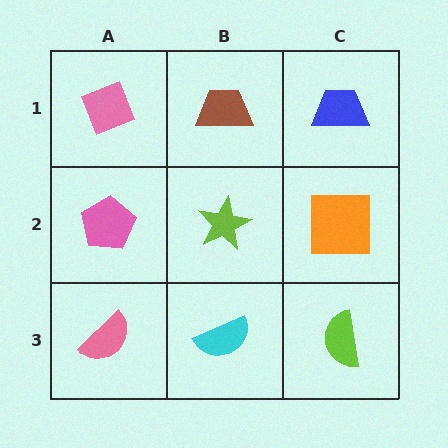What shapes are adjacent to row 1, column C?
An orange square (row 2, column C), a brown trapezoid (row 1, column B).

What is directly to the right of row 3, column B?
A lime semicircle.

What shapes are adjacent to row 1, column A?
A pink pentagon (row 2, column A), a brown trapezoid (row 1, column B).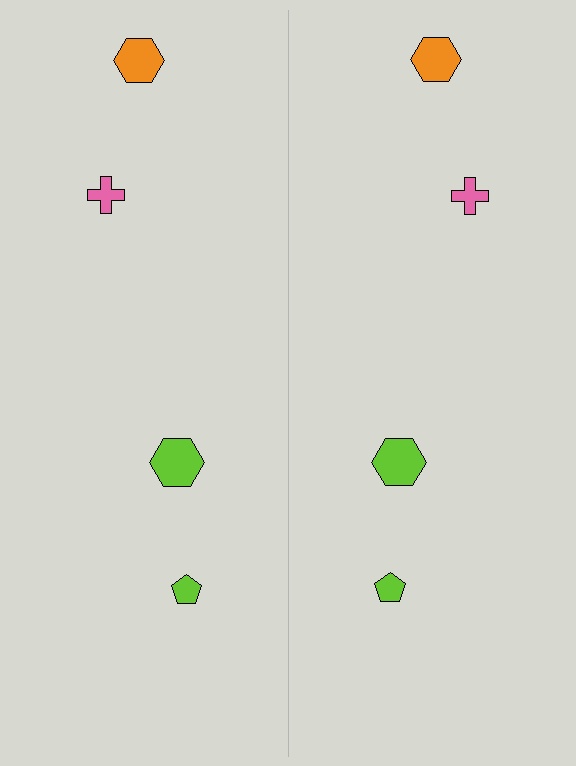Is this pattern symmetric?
Yes, this pattern has bilateral (reflection) symmetry.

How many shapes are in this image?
There are 8 shapes in this image.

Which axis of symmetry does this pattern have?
The pattern has a vertical axis of symmetry running through the center of the image.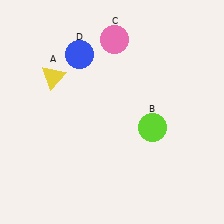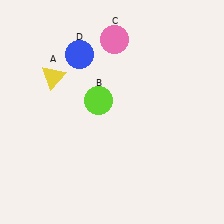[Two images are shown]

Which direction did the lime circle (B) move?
The lime circle (B) moved left.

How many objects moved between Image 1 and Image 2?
1 object moved between the two images.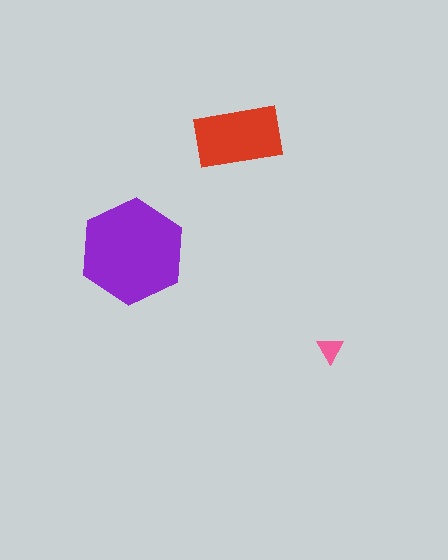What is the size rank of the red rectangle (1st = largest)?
2nd.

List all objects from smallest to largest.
The pink triangle, the red rectangle, the purple hexagon.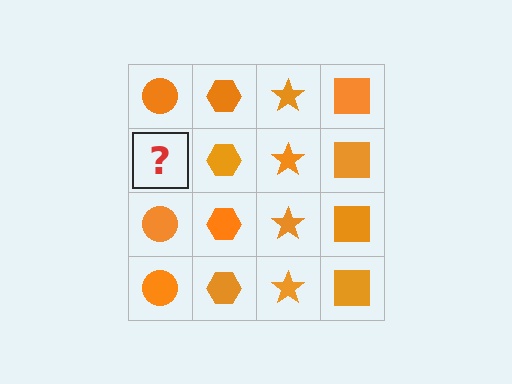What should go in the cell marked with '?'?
The missing cell should contain an orange circle.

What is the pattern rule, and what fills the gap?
The rule is that each column has a consistent shape. The gap should be filled with an orange circle.